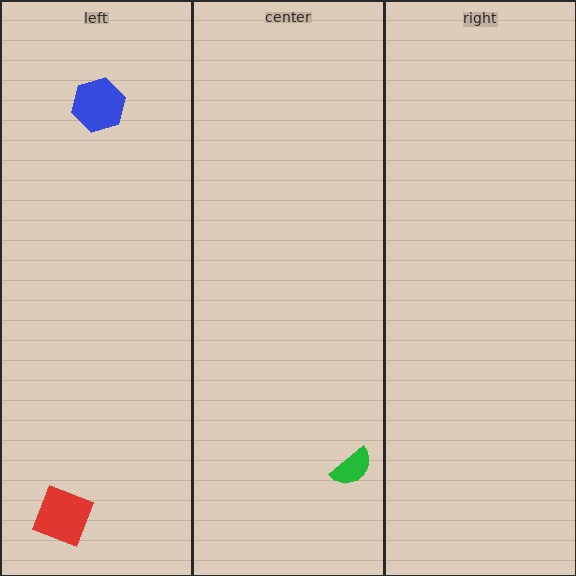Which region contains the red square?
The left region.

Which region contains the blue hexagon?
The left region.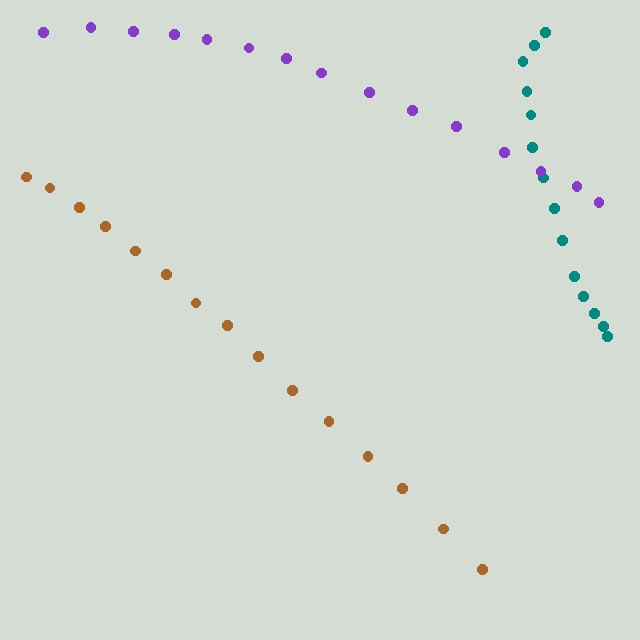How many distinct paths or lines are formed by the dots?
There are 3 distinct paths.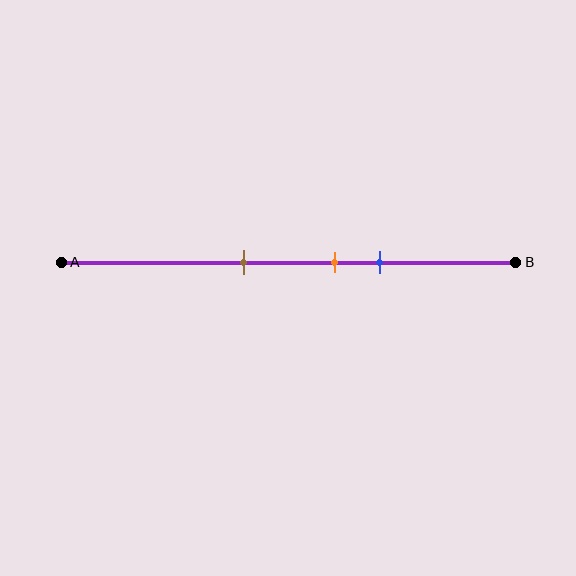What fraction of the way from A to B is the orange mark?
The orange mark is approximately 60% (0.6) of the way from A to B.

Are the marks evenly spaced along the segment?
Yes, the marks are approximately evenly spaced.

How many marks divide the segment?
There are 3 marks dividing the segment.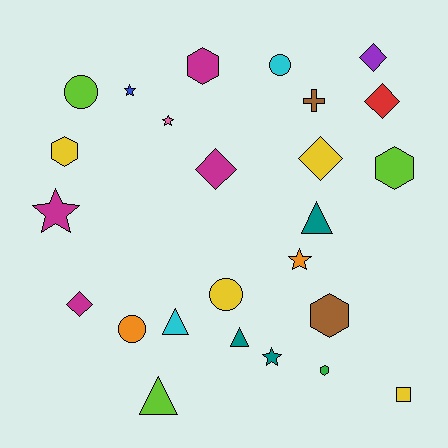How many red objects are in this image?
There is 1 red object.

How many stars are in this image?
There are 5 stars.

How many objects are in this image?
There are 25 objects.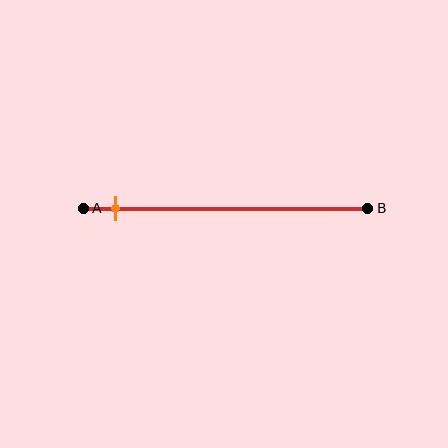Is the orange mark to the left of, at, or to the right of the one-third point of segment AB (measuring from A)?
The orange mark is to the left of the one-third point of segment AB.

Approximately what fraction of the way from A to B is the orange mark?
The orange mark is approximately 10% of the way from A to B.